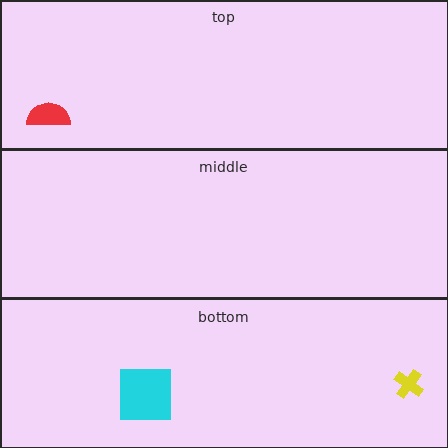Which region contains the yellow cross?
The bottom region.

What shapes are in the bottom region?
The cyan square, the yellow cross.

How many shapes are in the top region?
1.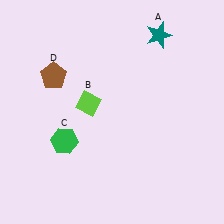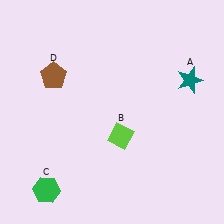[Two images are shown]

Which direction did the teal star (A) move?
The teal star (A) moved down.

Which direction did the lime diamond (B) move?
The lime diamond (B) moved down.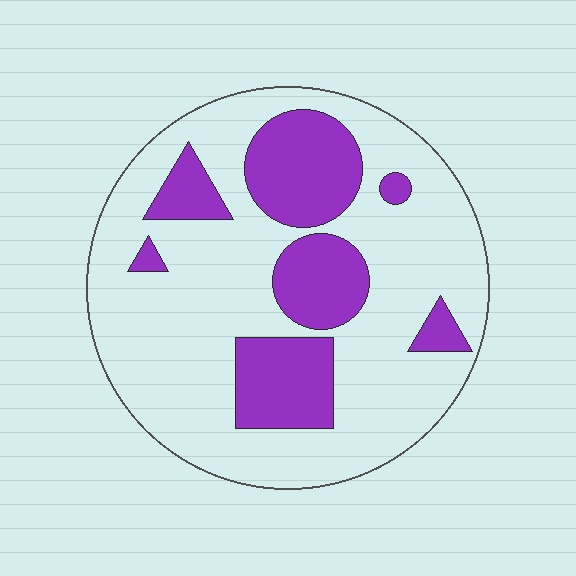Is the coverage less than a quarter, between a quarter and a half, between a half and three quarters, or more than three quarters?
Between a quarter and a half.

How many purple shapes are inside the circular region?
7.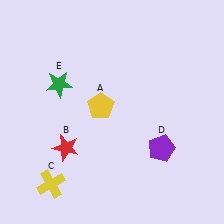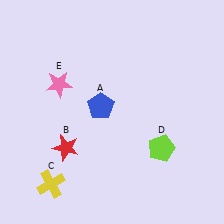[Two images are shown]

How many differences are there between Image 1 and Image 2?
There are 3 differences between the two images.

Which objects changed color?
A changed from yellow to blue. D changed from purple to lime. E changed from green to pink.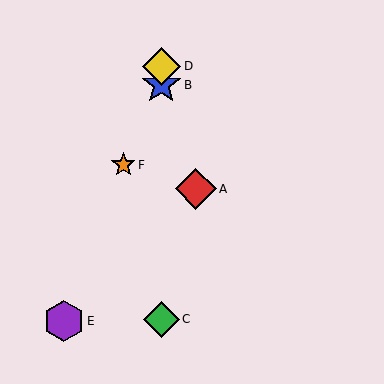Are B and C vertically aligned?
Yes, both are at x≈161.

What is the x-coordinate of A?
Object A is at x≈196.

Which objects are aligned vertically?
Objects B, C, D are aligned vertically.